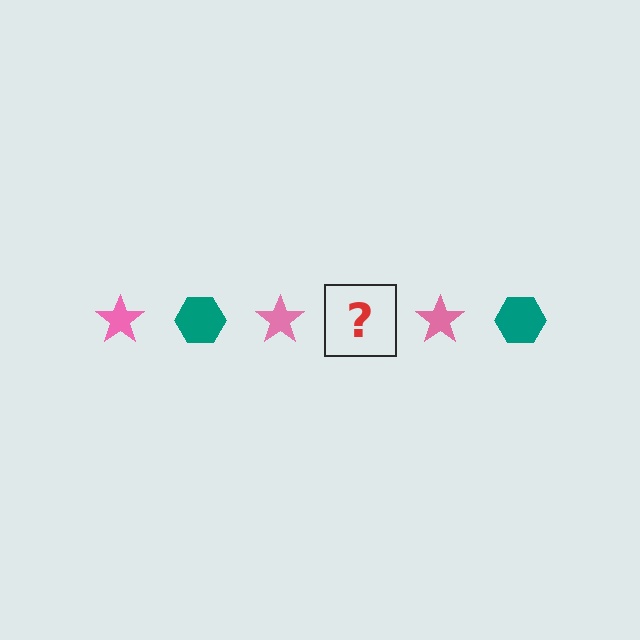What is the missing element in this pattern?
The missing element is a teal hexagon.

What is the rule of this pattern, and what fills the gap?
The rule is that the pattern alternates between pink star and teal hexagon. The gap should be filled with a teal hexagon.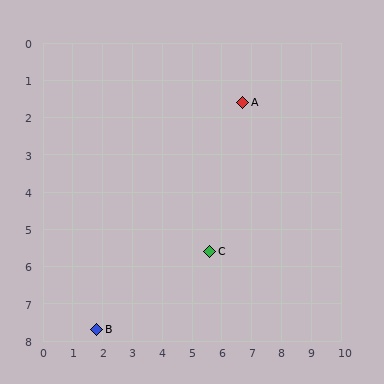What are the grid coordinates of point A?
Point A is at approximately (6.7, 1.6).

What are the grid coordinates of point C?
Point C is at approximately (5.6, 5.6).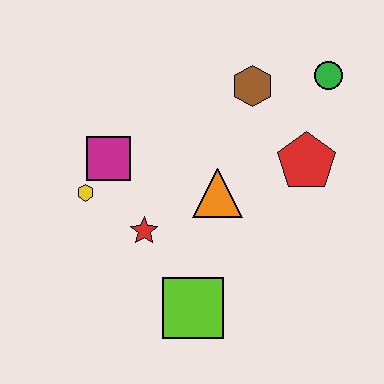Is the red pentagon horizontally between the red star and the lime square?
No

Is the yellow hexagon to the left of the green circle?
Yes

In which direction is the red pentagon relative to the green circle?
The red pentagon is below the green circle.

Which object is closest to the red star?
The yellow hexagon is closest to the red star.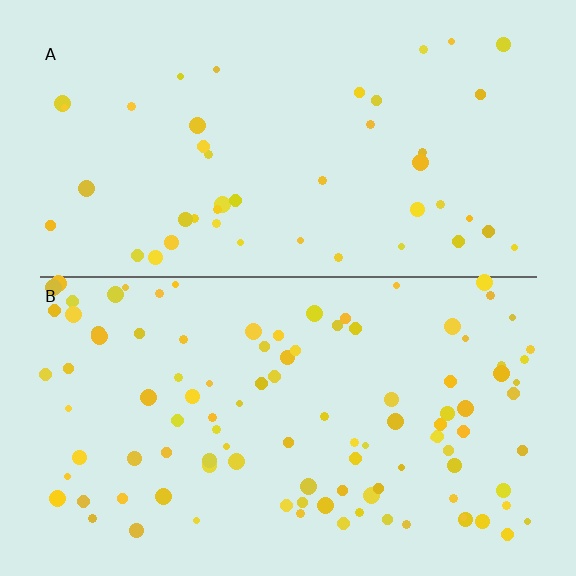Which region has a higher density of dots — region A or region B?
B (the bottom).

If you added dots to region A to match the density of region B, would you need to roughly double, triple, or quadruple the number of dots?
Approximately double.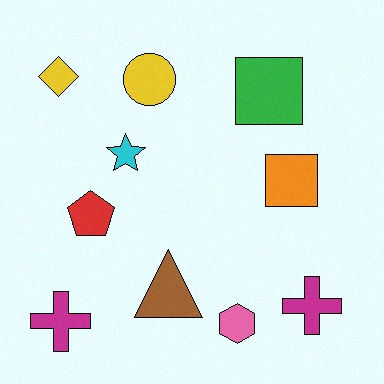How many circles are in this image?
There is 1 circle.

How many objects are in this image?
There are 10 objects.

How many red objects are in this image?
There is 1 red object.